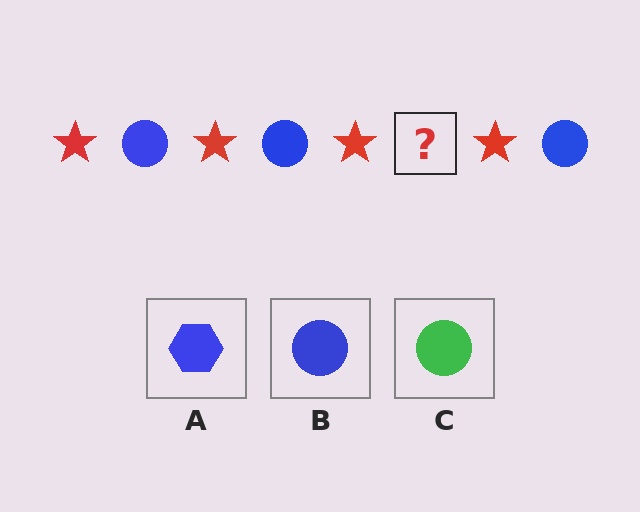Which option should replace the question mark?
Option B.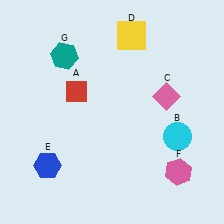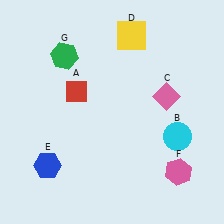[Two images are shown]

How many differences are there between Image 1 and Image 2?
There is 1 difference between the two images.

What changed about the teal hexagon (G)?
In Image 1, G is teal. In Image 2, it changed to green.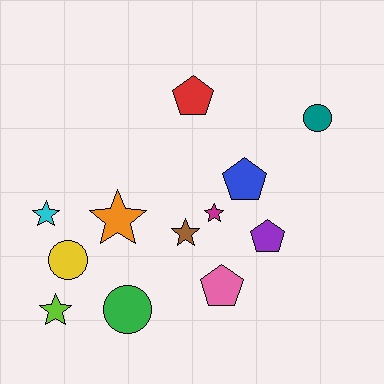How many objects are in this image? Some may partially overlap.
There are 12 objects.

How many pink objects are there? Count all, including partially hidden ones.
There is 1 pink object.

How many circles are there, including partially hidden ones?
There are 3 circles.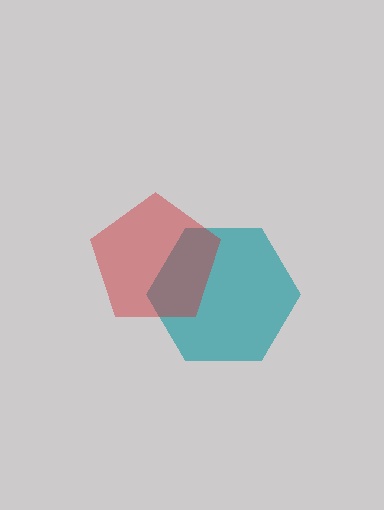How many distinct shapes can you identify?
There are 2 distinct shapes: a teal hexagon, a red pentagon.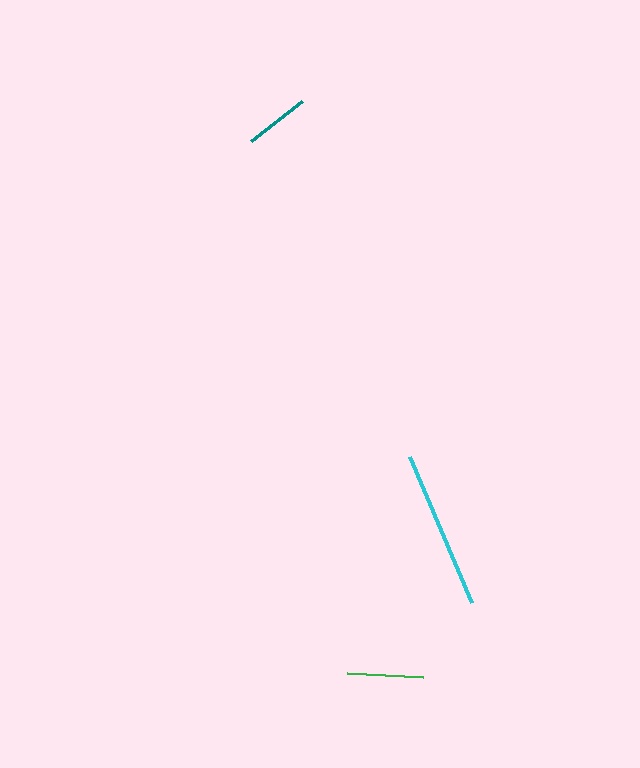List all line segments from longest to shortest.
From longest to shortest: cyan, green, teal.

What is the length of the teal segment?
The teal segment is approximately 65 pixels long.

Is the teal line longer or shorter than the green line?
The green line is longer than the teal line.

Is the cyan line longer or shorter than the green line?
The cyan line is longer than the green line.